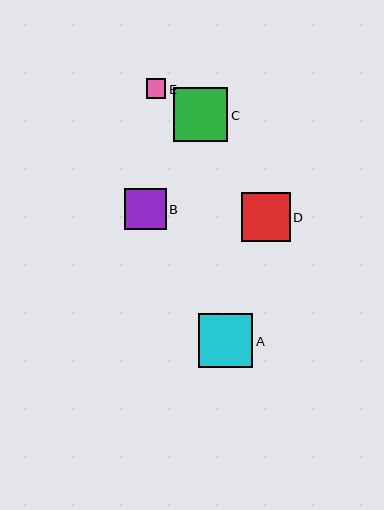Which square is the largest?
Square A is the largest with a size of approximately 54 pixels.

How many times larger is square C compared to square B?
Square C is approximately 1.3 times the size of square B.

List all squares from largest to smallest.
From largest to smallest: A, C, D, B, E.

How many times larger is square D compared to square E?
Square D is approximately 2.5 times the size of square E.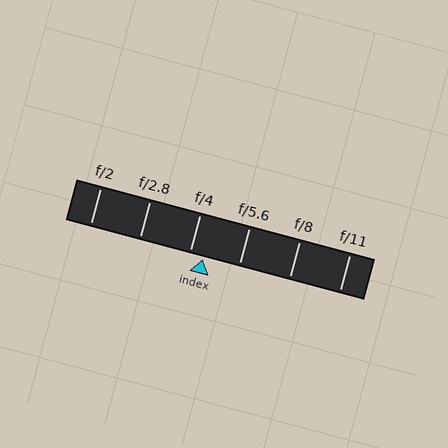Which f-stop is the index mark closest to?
The index mark is closest to f/4.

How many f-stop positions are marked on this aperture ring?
There are 6 f-stop positions marked.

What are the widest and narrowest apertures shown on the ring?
The widest aperture shown is f/2 and the narrowest is f/11.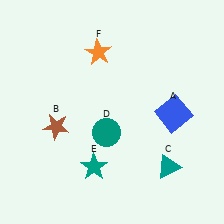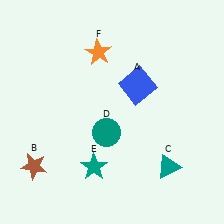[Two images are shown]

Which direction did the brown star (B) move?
The brown star (B) moved down.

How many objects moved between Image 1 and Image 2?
2 objects moved between the two images.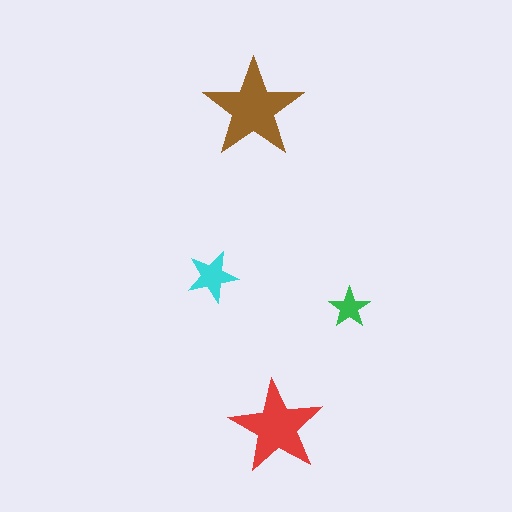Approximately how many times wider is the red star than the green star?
About 2.5 times wider.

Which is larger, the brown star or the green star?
The brown one.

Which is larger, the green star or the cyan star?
The cyan one.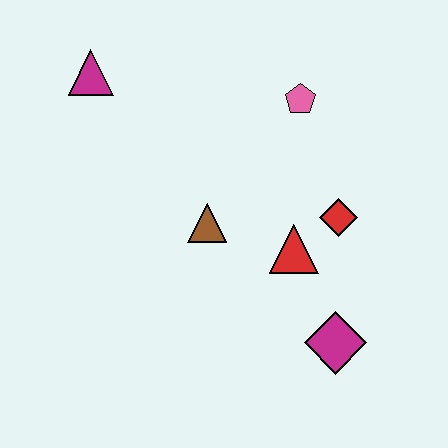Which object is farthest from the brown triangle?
The magenta triangle is farthest from the brown triangle.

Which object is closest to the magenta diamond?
The red triangle is closest to the magenta diamond.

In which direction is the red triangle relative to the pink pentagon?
The red triangle is below the pink pentagon.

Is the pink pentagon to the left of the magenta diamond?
Yes